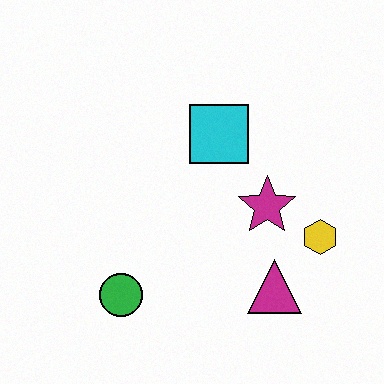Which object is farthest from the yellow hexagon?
The green circle is farthest from the yellow hexagon.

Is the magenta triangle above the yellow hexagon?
No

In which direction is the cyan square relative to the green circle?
The cyan square is above the green circle.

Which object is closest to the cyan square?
The magenta star is closest to the cyan square.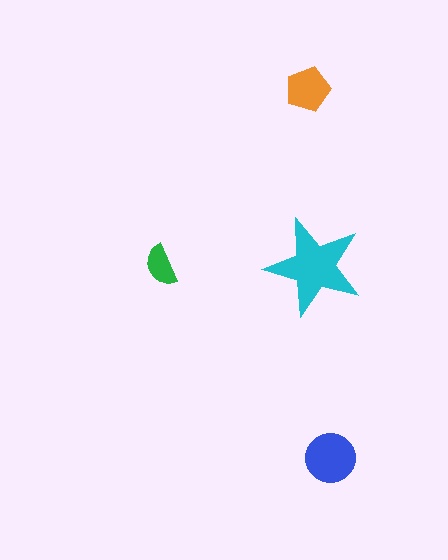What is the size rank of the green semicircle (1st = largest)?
4th.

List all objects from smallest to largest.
The green semicircle, the orange pentagon, the blue circle, the cyan star.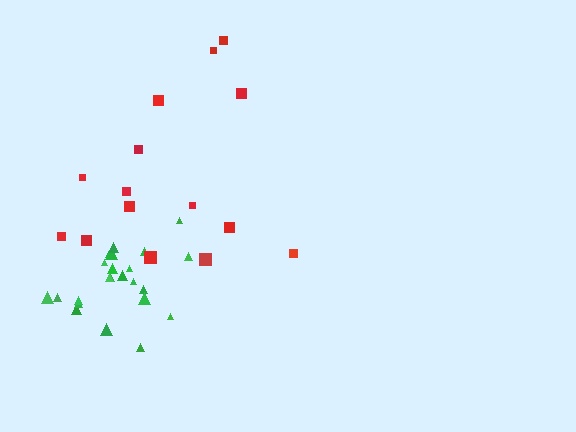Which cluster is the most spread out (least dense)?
Red.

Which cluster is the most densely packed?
Green.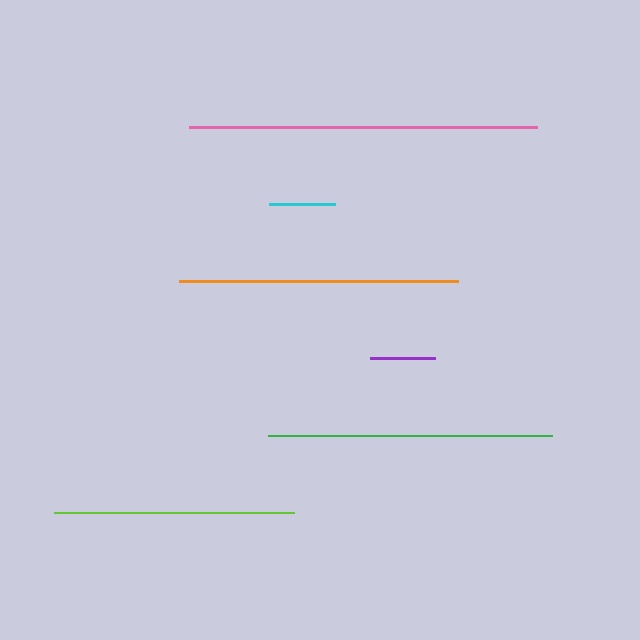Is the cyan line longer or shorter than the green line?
The green line is longer than the cyan line.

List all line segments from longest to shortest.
From longest to shortest: pink, green, orange, lime, cyan, purple.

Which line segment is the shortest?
The purple line is the shortest at approximately 65 pixels.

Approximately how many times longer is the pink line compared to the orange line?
The pink line is approximately 1.2 times the length of the orange line.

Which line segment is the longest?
The pink line is the longest at approximately 347 pixels.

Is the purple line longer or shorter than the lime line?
The lime line is longer than the purple line.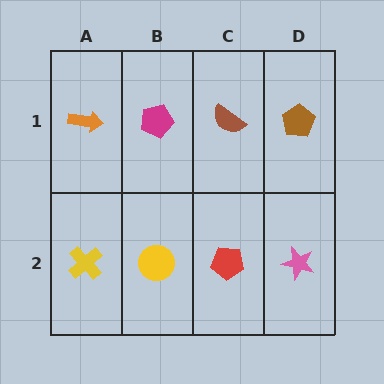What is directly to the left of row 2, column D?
A red pentagon.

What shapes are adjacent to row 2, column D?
A brown pentagon (row 1, column D), a red pentagon (row 2, column C).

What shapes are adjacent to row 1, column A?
A yellow cross (row 2, column A), a magenta pentagon (row 1, column B).